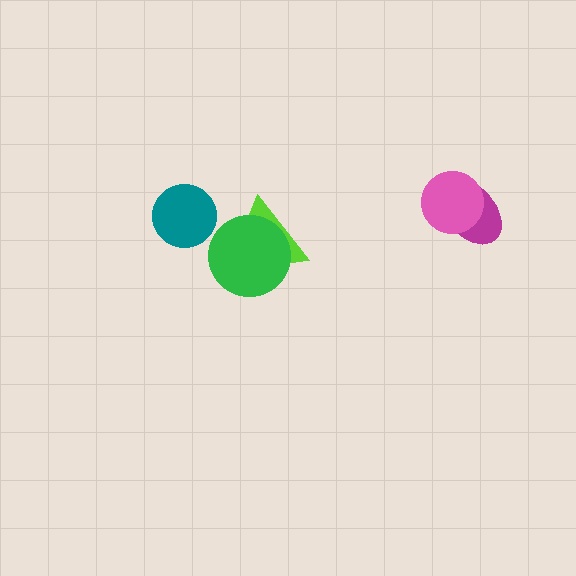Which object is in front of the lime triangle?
The green circle is in front of the lime triangle.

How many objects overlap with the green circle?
1 object overlaps with the green circle.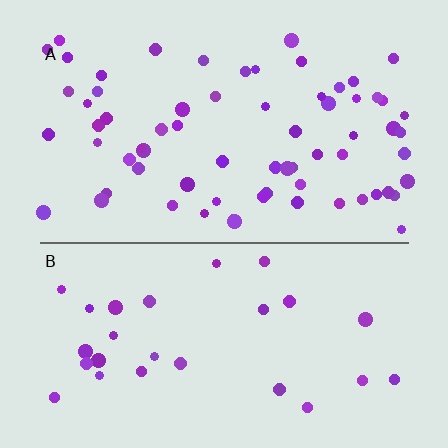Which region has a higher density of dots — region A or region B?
A (the top).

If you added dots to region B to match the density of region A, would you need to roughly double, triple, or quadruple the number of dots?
Approximately double.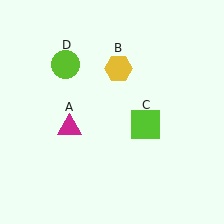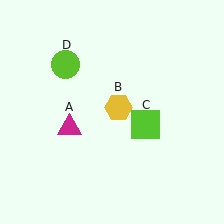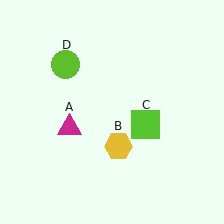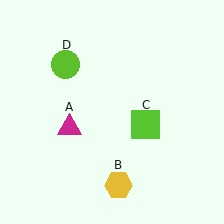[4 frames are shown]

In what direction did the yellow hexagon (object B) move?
The yellow hexagon (object B) moved down.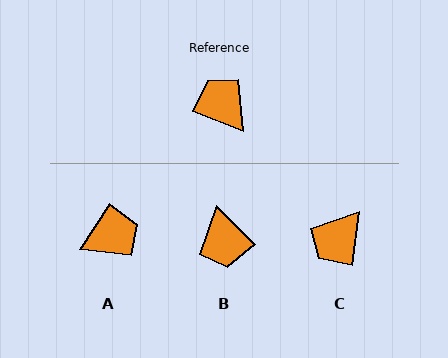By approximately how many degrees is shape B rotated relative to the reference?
Approximately 155 degrees counter-clockwise.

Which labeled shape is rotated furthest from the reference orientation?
B, about 155 degrees away.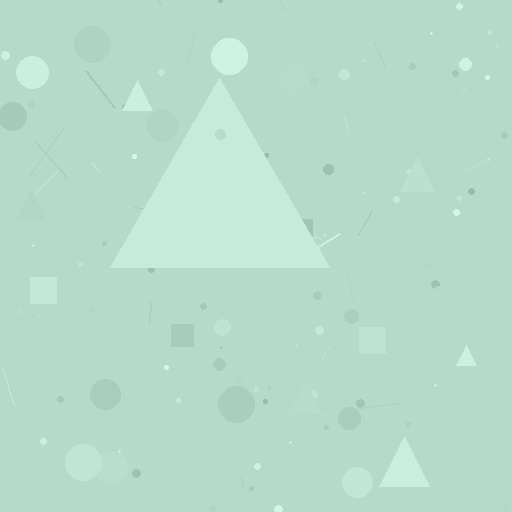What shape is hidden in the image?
A triangle is hidden in the image.